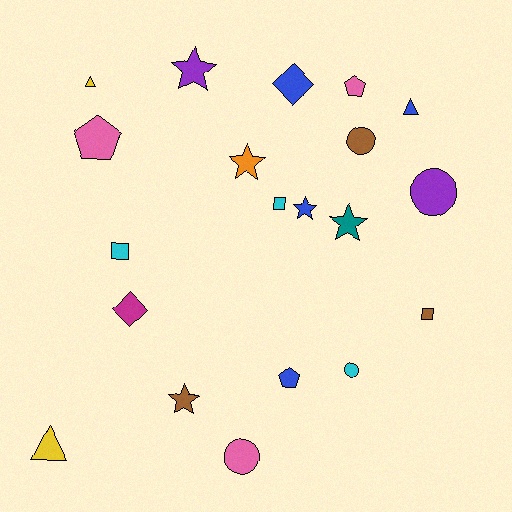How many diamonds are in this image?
There are 2 diamonds.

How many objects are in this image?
There are 20 objects.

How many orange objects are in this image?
There is 1 orange object.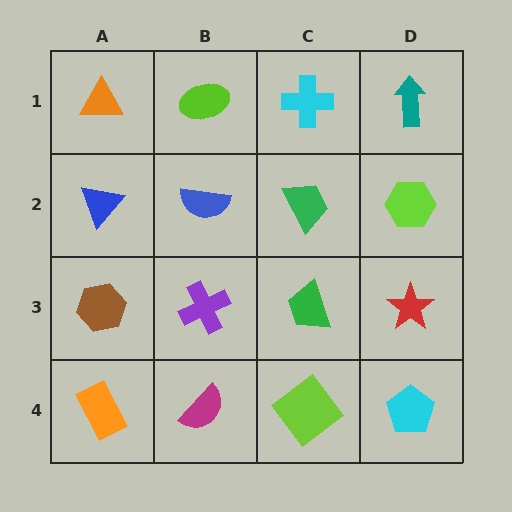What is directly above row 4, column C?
A green trapezoid.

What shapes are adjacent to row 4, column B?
A purple cross (row 3, column B), an orange rectangle (row 4, column A), a lime diamond (row 4, column C).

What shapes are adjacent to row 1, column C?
A green trapezoid (row 2, column C), a lime ellipse (row 1, column B), a teal arrow (row 1, column D).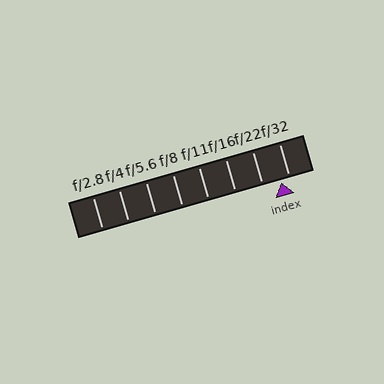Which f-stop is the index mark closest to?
The index mark is closest to f/32.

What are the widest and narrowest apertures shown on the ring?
The widest aperture shown is f/2.8 and the narrowest is f/32.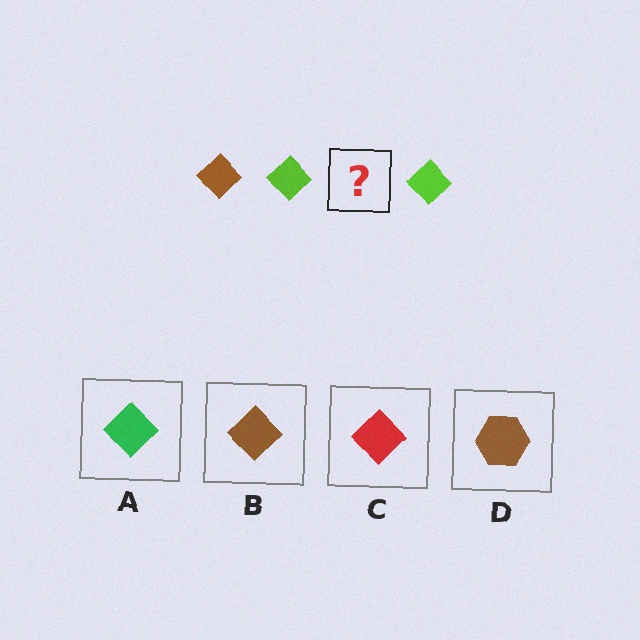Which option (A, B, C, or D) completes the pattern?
B.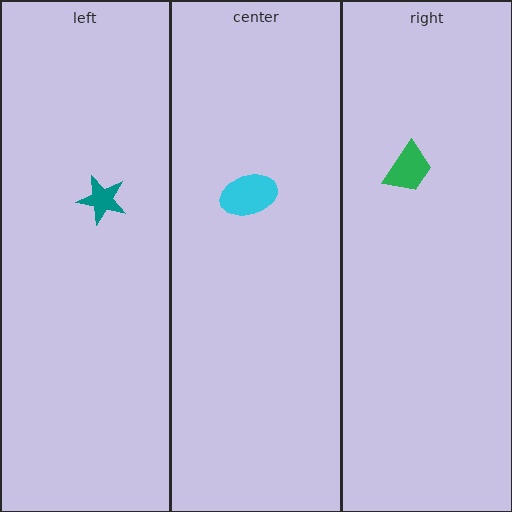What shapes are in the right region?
The green trapezoid.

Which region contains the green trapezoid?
The right region.